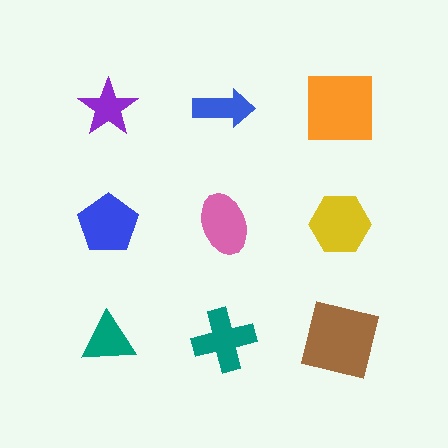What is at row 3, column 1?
A teal triangle.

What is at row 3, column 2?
A teal cross.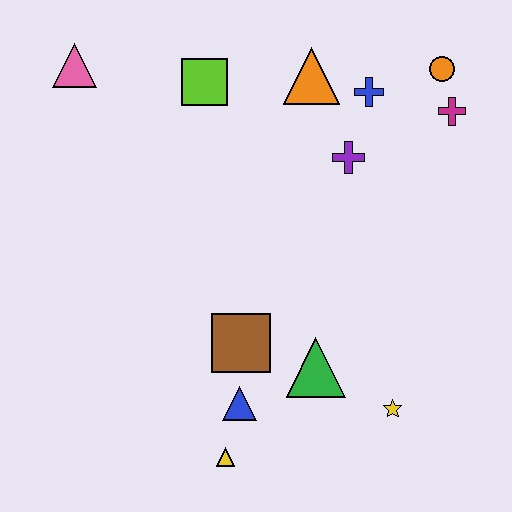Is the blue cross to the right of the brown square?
Yes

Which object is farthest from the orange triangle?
The yellow triangle is farthest from the orange triangle.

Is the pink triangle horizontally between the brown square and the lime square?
No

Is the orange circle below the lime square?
No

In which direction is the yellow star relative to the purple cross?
The yellow star is below the purple cross.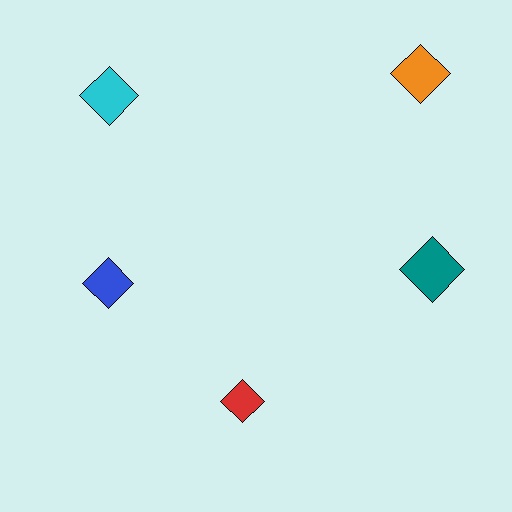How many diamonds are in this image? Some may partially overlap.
There are 5 diamonds.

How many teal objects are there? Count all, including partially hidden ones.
There is 1 teal object.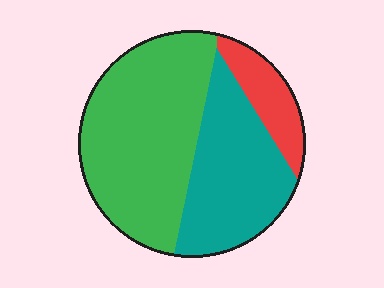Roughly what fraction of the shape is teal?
Teal covers around 35% of the shape.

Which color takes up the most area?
Green, at roughly 55%.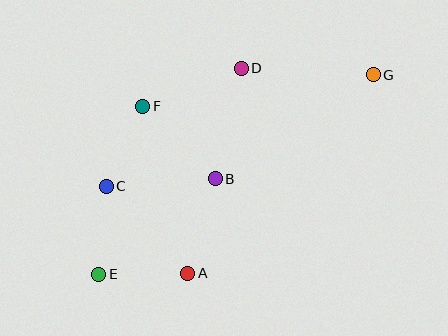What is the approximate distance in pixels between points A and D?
The distance between A and D is approximately 212 pixels.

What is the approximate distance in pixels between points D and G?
The distance between D and G is approximately 132 pixels.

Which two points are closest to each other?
Points C and F are closest to each other.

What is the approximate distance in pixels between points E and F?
The distance between E and F is approximately 174 pixels.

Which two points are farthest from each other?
Points E and G are farthest from each other.